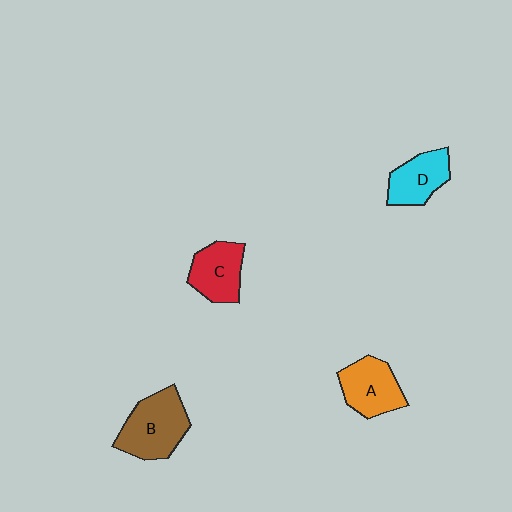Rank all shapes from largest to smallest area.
From largest to smallest: B (brown), A (orange), C (red), D (cyan).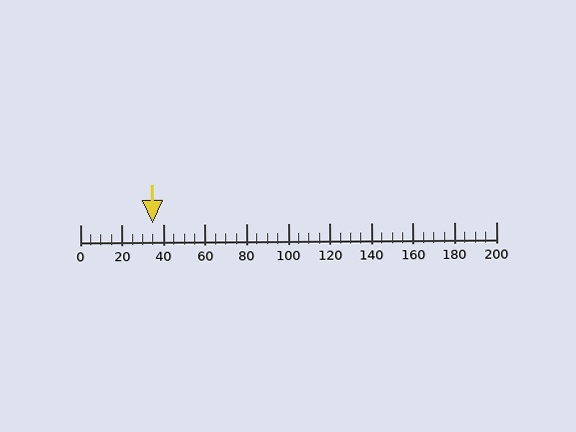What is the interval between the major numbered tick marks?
The major tick marks are spaced 20 units apart.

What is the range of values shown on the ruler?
The ruler shows values from 0 to 200.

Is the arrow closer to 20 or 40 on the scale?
The arrow is closer to 40.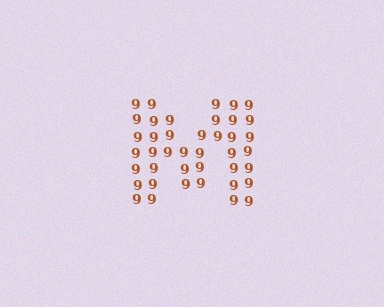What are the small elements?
The small elements are digit 9's.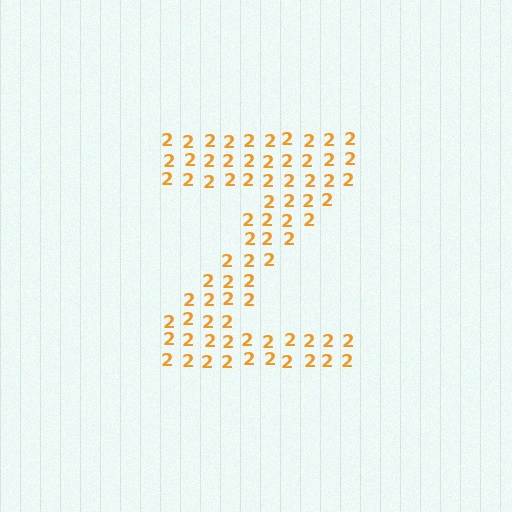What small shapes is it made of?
It is made of small digit 2's.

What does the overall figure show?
The overall figure shows the letter Z.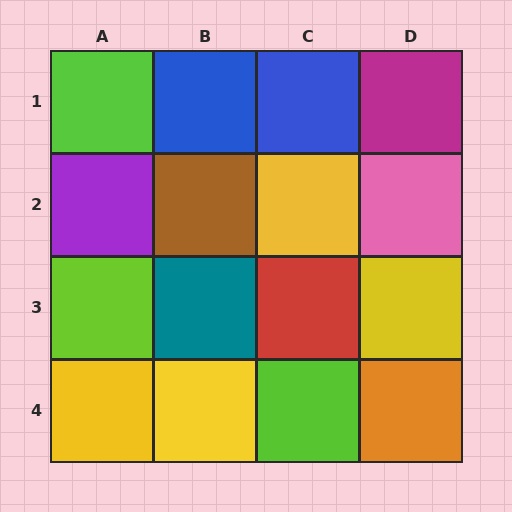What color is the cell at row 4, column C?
Lime.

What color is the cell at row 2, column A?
Purple.